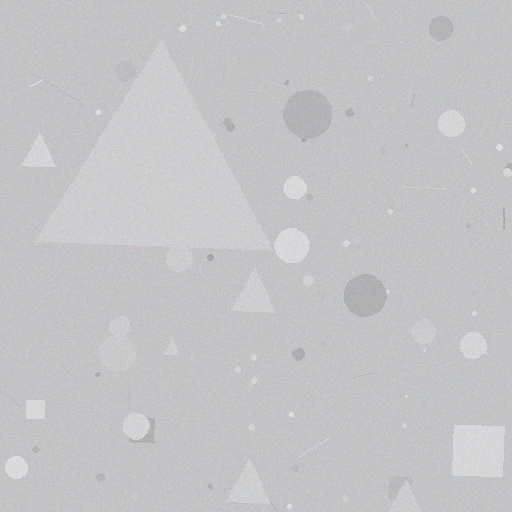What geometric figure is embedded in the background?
A triangle is embedded in the background.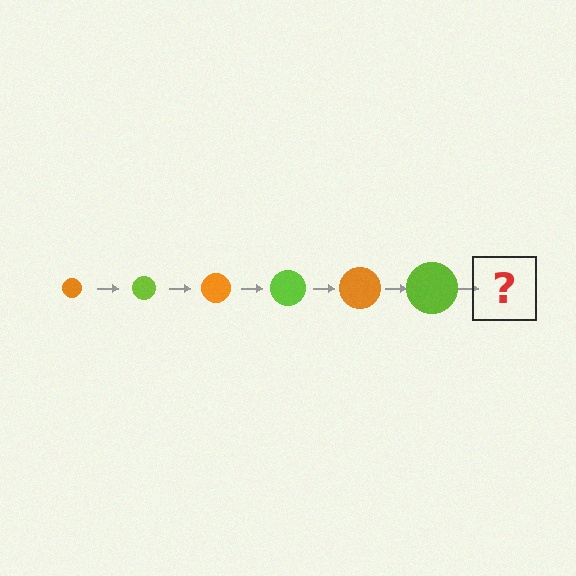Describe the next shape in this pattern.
It should be an orange circle, larger than the previous one.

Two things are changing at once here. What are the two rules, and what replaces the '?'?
The two rules are that the circle grows larger each step and the color cycles through orange and lime. The '?' should be an orange circle, larger than the previous one.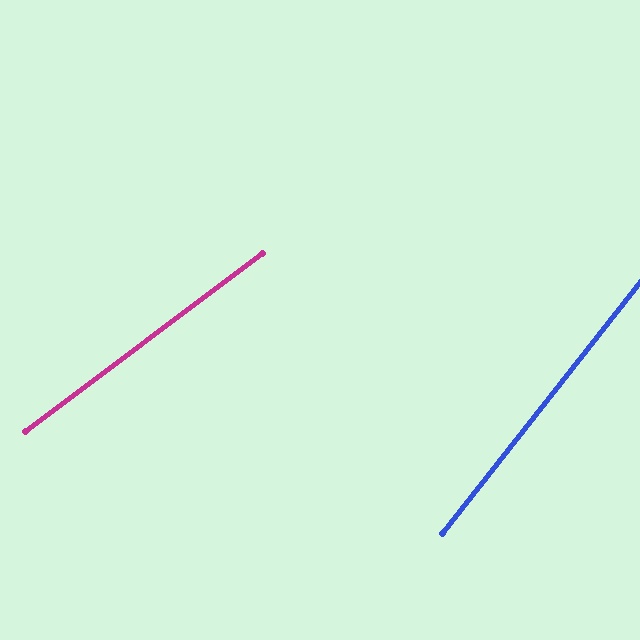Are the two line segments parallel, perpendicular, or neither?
Neither parallel nor perpendicular — they differ by about 15°.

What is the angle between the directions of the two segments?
Approximately 15 degrees.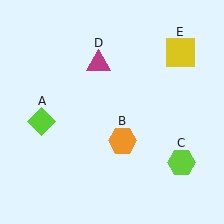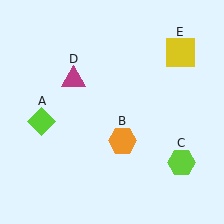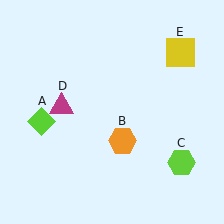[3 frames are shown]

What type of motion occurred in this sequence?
The magenta triangle (object D) rotated counterclockwise around the center of the scene.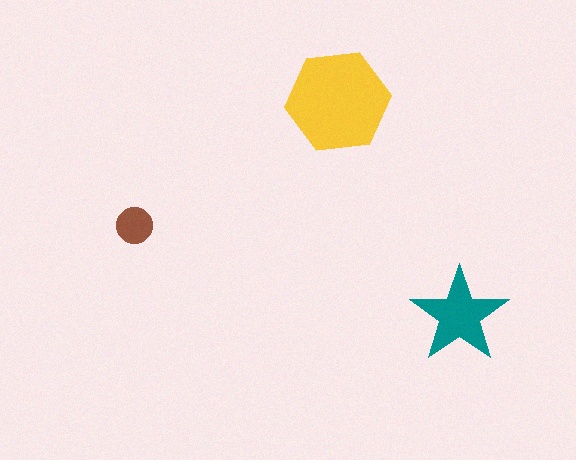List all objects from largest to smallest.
The yellow hexagon, the teal star, the brown circle.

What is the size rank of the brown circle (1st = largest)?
3rd.